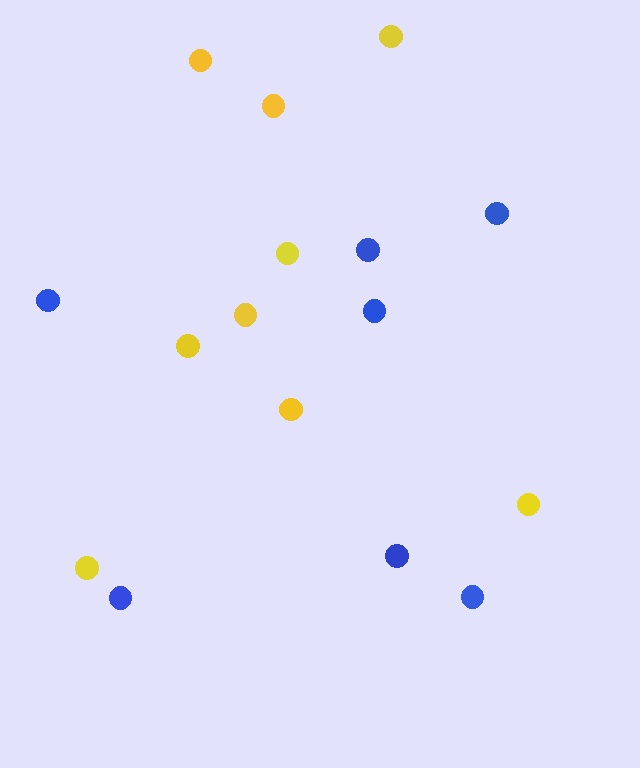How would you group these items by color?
There are 2 groups: one group of yellow circles (9) and one group of blue circles (7).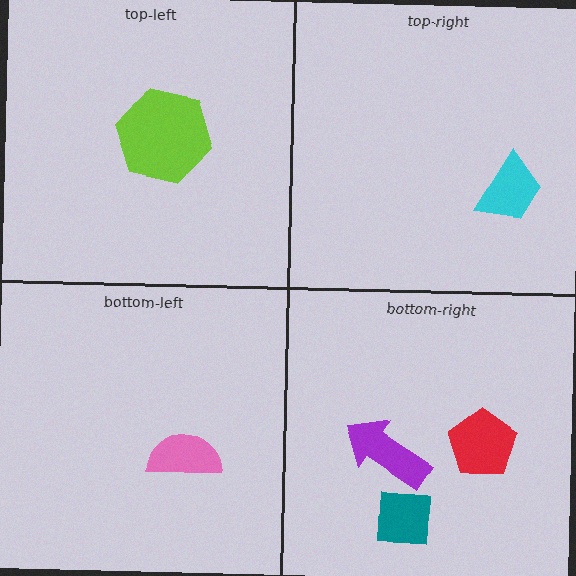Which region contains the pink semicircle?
The bottom-left region.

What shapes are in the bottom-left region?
The pink semicircle.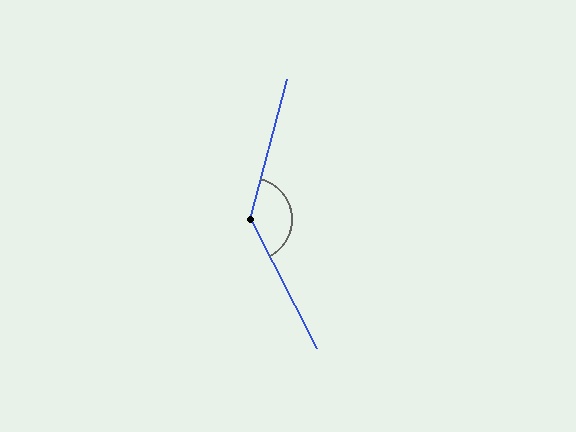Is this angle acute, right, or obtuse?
It is obtuse.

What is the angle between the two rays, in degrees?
Approximately 138 degrees.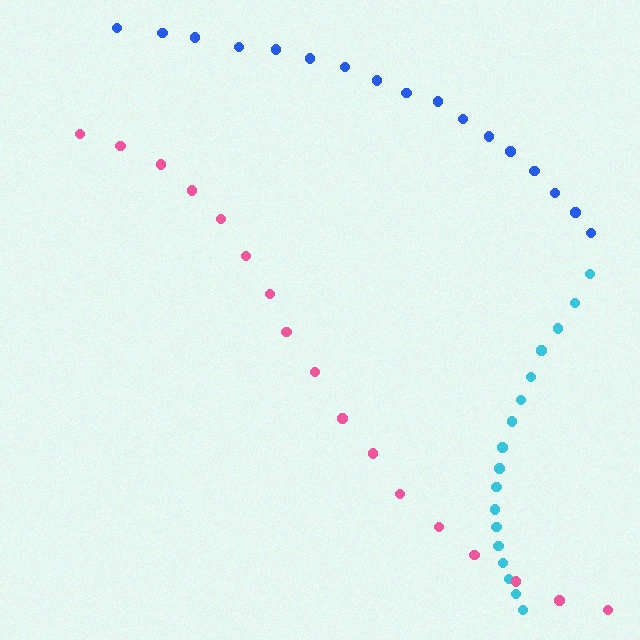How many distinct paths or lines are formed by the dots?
There are 3 distinct paths.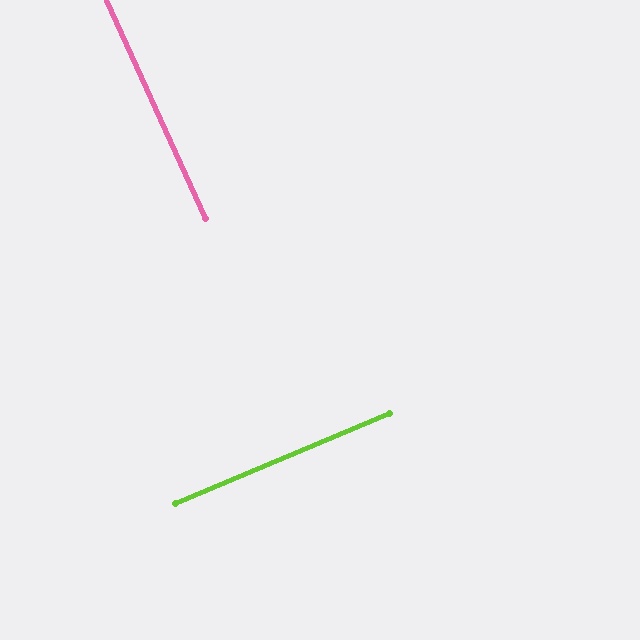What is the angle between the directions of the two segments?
Approximately 88 degrees.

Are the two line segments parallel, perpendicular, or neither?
Perpendicular — they meet at approximately 88°.